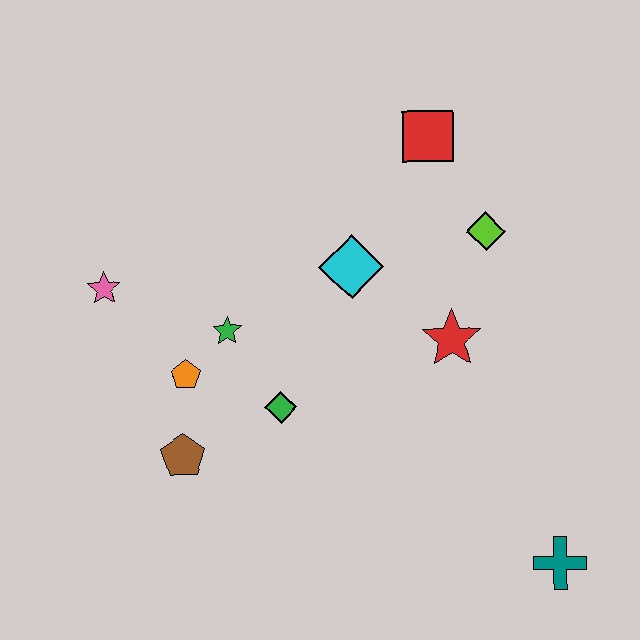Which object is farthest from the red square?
The teal cross is farthest from the red square.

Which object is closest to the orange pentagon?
The green star is closest to the orange pentagon.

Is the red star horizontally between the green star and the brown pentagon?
No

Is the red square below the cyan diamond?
No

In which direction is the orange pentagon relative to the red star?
The orange pentagon is to the left of the red star.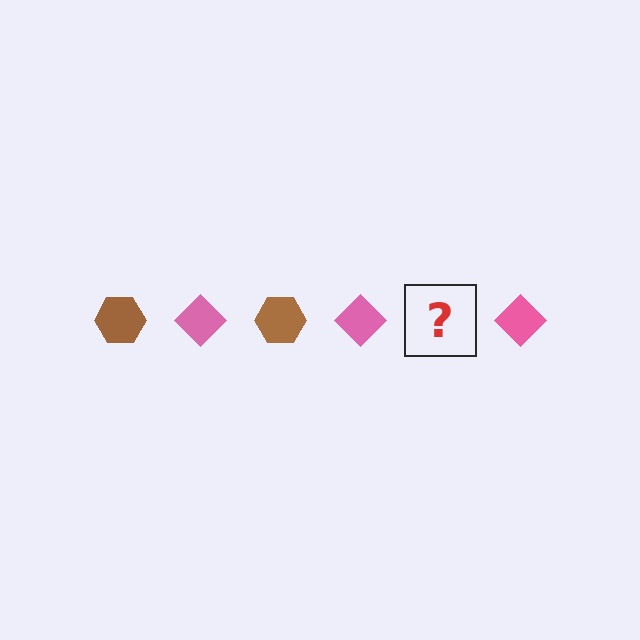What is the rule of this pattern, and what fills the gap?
The rule is that the pattern alternates between brown hexagon and pink diamond. The gap should be filled with a brown hexagon.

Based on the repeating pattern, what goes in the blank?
The blank should be a brown hexagon.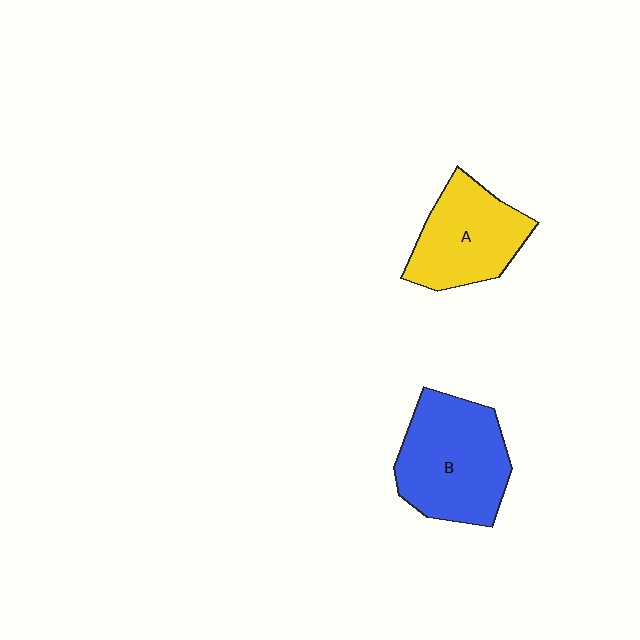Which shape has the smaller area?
Shape A (yellow).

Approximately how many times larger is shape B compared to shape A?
Approximately 1.3 times.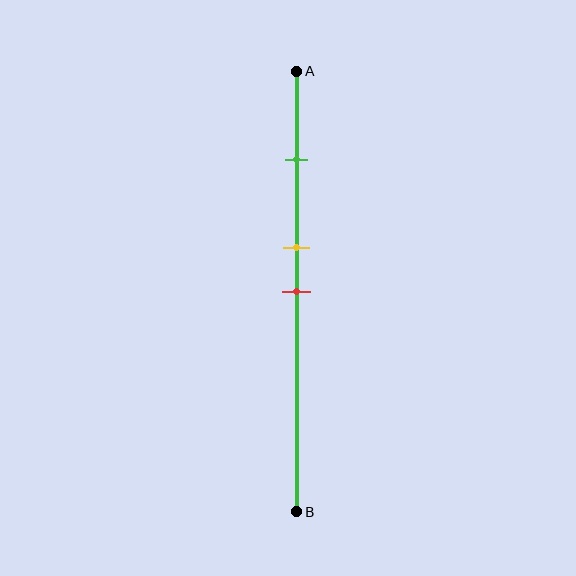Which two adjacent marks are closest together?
The yellow and red marks are the closest adjacent pair.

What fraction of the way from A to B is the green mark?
The green mark is approximately 20% (0.2) of the way from A to B.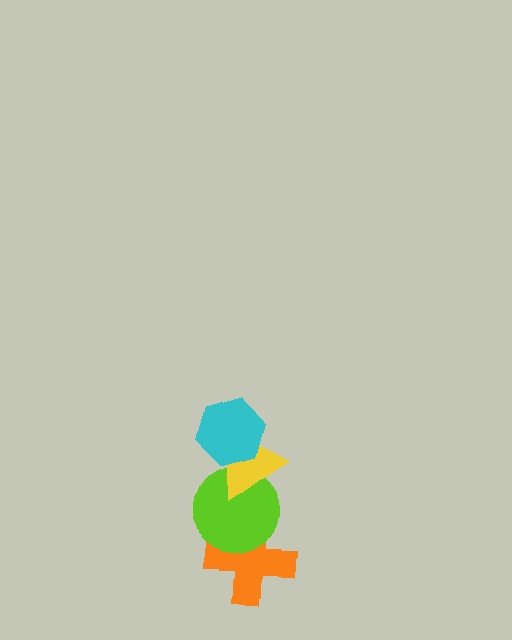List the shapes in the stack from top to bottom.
From top to bottom: the cyan hexagon, the yellow triangle, the lime circle, the orange cross.